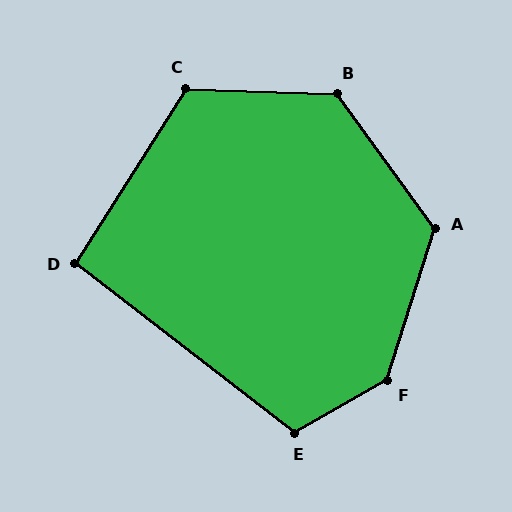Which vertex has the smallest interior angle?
D, at approximately 95 degrees.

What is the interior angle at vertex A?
Approximately 127 degrees (obtuse).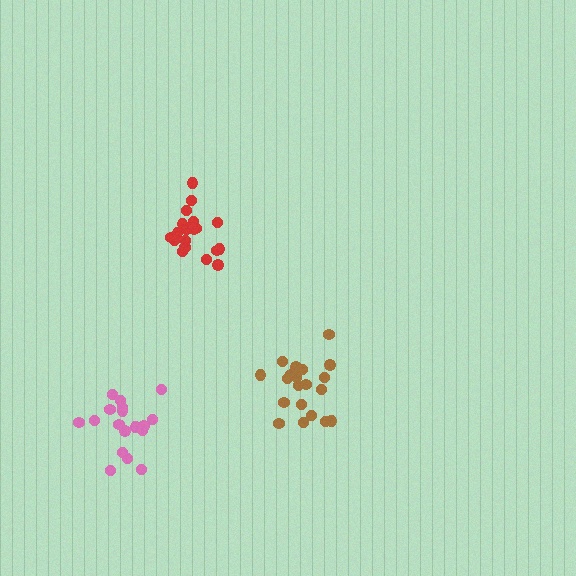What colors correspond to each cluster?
The clusters are colored: brown, red, pink.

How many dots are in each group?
Group 1: 20 dots, Group 2: 19 dots, Group 3: 18 dots (57 total).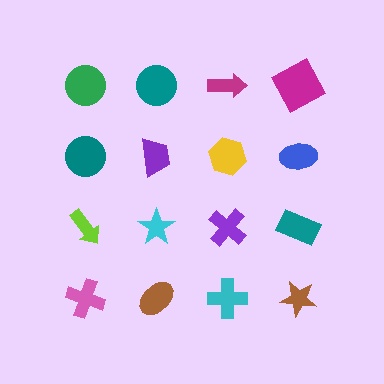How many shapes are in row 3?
4 shapes.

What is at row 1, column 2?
A teal circle.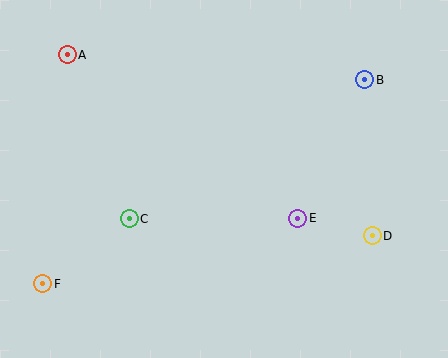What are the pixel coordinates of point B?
Point B is at (364, 80).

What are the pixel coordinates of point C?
Point C is at (129, 219).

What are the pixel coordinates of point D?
Point D is at (372, 236).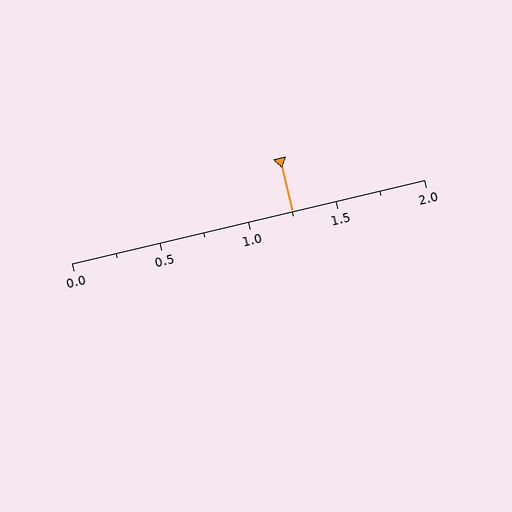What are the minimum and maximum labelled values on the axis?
The axis runs from 0.0 to 2.0.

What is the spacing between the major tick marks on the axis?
The major ticks are spaced 0.5 apart.